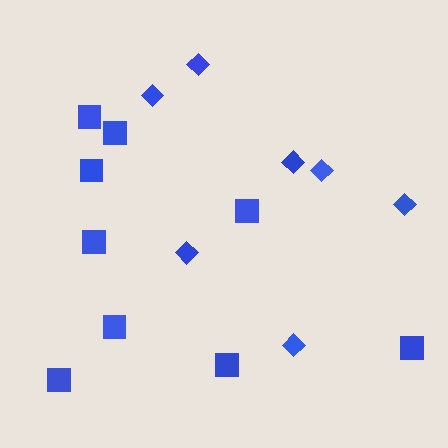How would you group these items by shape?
There are 2 groups: one group of squares (9) and one group of diamonds (7).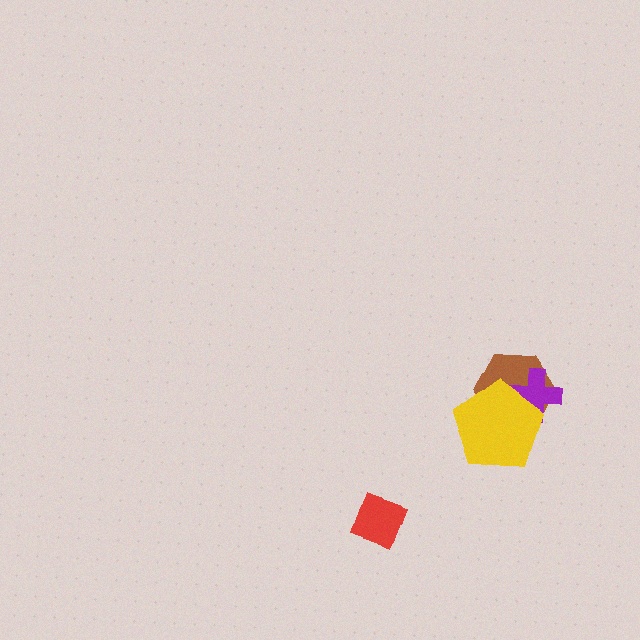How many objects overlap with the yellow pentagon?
2 objects overlap with the yellow pentagon.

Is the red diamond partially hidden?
No, no other shape covers it.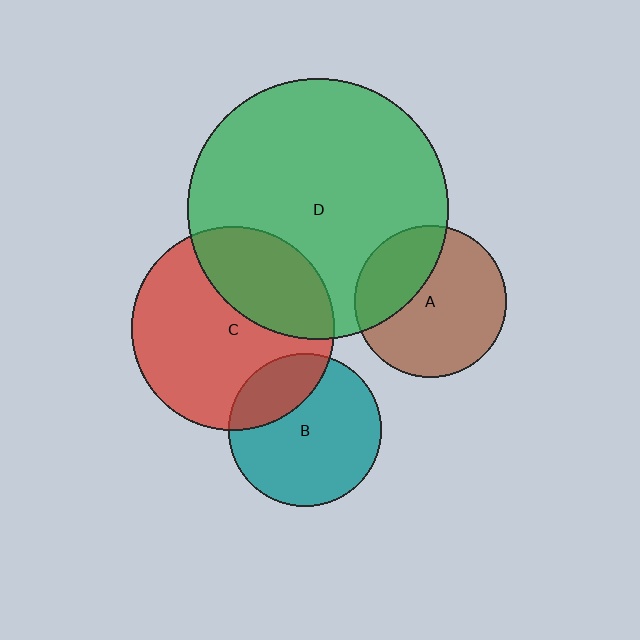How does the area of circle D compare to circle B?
Approximately 2.9 times.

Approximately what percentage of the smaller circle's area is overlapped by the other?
Approximately 25%.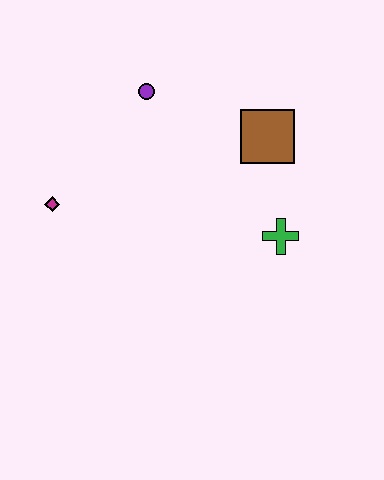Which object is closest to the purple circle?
The brown square is closest to the purple circle.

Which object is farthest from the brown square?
The magenta diamond is farthest from the brown square.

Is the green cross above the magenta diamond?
No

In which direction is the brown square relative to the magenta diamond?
The brown square is to the right of the magenta diamond.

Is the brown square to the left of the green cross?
Yes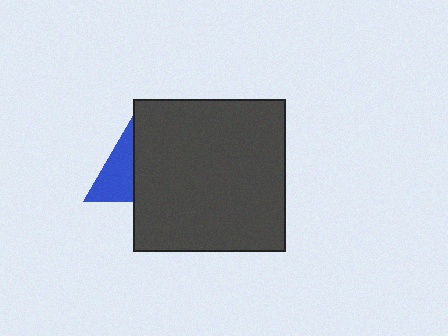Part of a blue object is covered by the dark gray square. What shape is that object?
It is a triangle.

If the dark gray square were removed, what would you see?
You would see the complete blue triangle.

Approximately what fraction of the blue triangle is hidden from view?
Roughly 63% of the blue triangle is hidden behind the dark gray square.